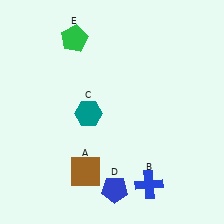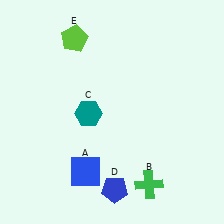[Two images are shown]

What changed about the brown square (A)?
In Image 1, A is brown. In Image 2, it changed to blue.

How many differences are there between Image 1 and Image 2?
There are 3 differences between the two images.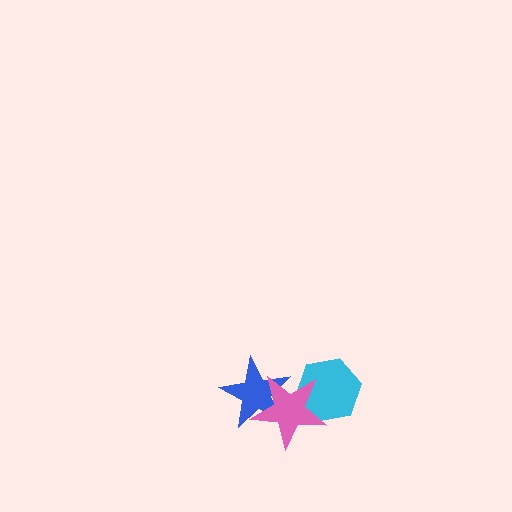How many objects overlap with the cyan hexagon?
1 object overlaps with the cyan hexagon.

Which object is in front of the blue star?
The pink star is in front of the blue star.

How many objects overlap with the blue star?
1 object overlaps with the blue star.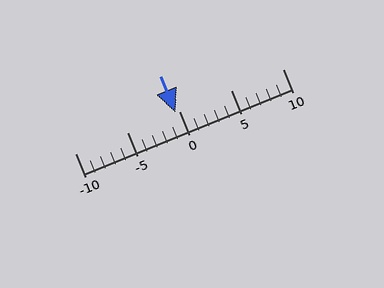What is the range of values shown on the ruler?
The ruler shows values from -10 to 10.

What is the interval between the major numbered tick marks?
The major tick marks are spaced 5 units apart.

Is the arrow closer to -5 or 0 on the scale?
The arrow is closer to 0.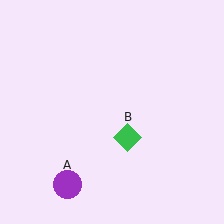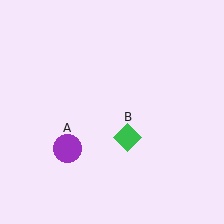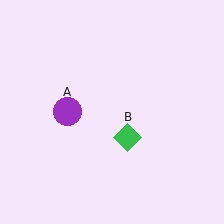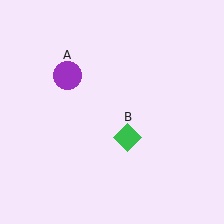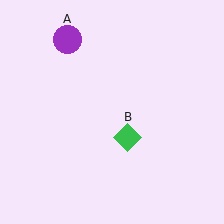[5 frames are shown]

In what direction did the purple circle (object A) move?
The purple circle (object A) moved up.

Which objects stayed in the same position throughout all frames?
Green diamond (object B) remained stationary.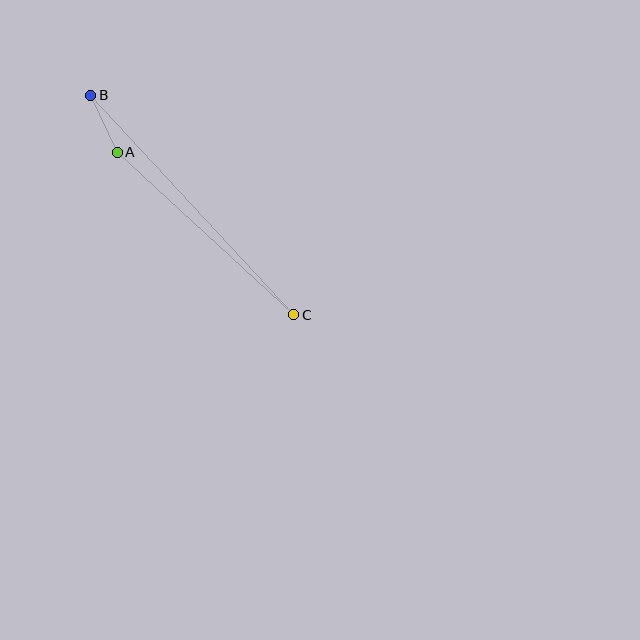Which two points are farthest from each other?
Points B and C are farthest from each other.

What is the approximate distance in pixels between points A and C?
The distance between A and C is approximately 240 pixels.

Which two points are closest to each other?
Points A and B are closest to each other.